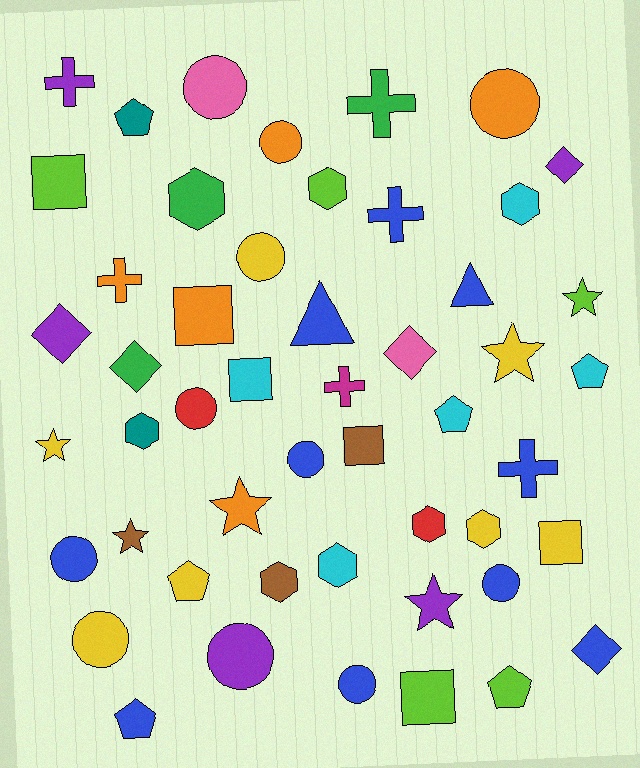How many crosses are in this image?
There are 6 crosses.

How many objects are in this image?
There are 50 objects.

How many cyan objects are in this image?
There are 5 cyan objects.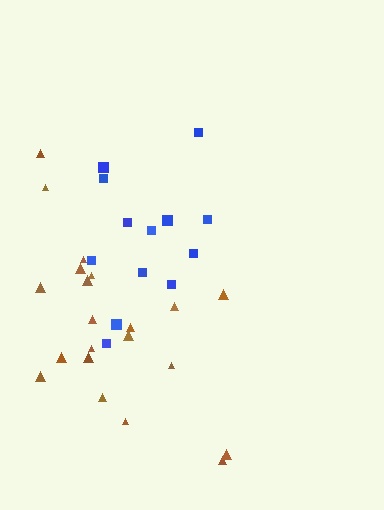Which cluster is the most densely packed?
Blue.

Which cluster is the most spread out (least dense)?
Brown.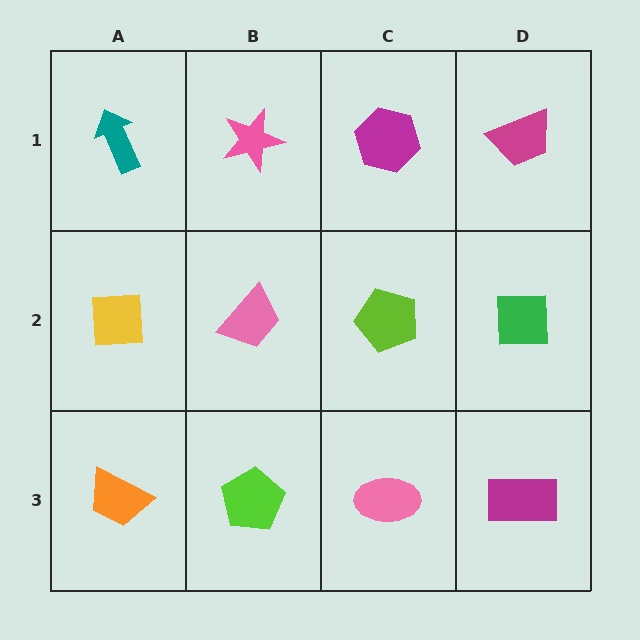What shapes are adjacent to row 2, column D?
A magenta trapezoid (row 1, column D), a magenta rectangle (row 3, column D), a lime pentagon (row 2, column C).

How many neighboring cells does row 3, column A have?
2.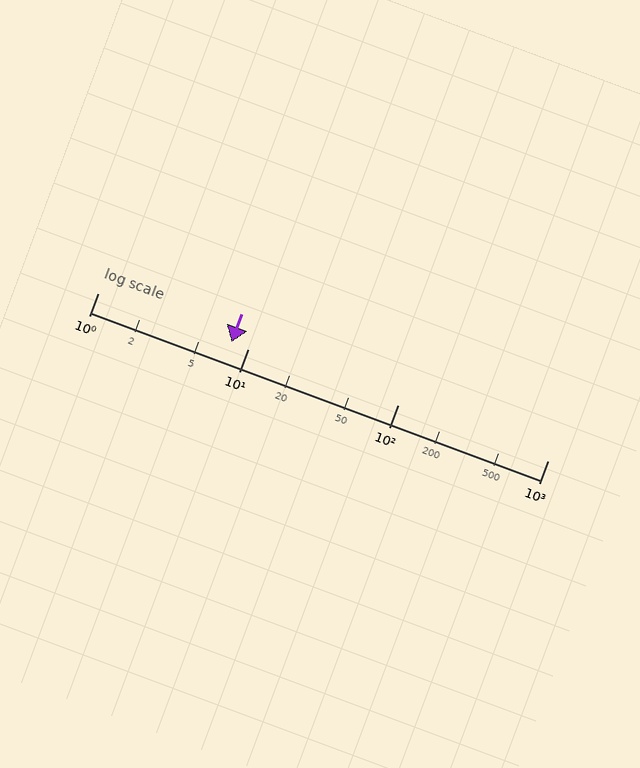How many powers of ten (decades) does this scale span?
The scale spans 3 decades, from 1 to 1000.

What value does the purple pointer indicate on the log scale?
The pointer indicates approximately 7.8.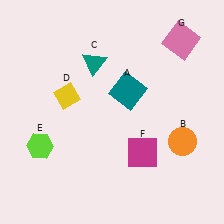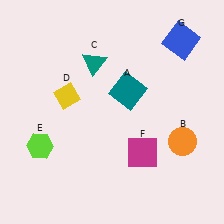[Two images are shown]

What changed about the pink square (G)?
In Image 1, G is pink. In Image 2, it changed to blue.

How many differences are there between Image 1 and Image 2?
There is 1 difference between the two images.